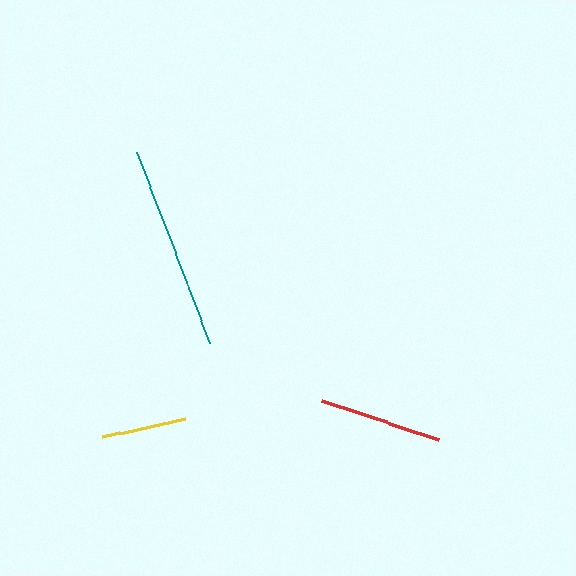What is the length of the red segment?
The red segment is approximately 123 pixels long.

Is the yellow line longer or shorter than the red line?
The red line is longer than the yellow line.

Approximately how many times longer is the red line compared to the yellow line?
The red line is approximately 1.5 times the length of the yellow line.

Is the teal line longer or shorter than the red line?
The teal line is longer than the red line.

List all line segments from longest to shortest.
From longest to shortest: teal, red, yellow.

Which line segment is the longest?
The teal line is the longest at approximately 205 pixels.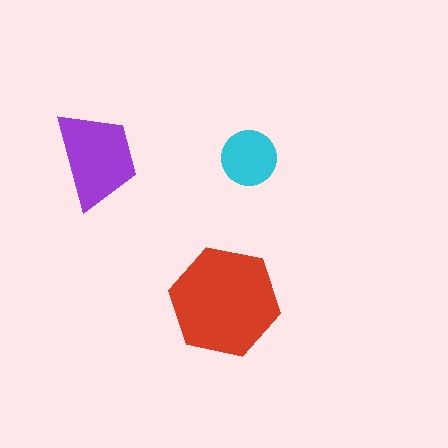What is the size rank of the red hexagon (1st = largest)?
1st.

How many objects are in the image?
There are 3 objects in the image.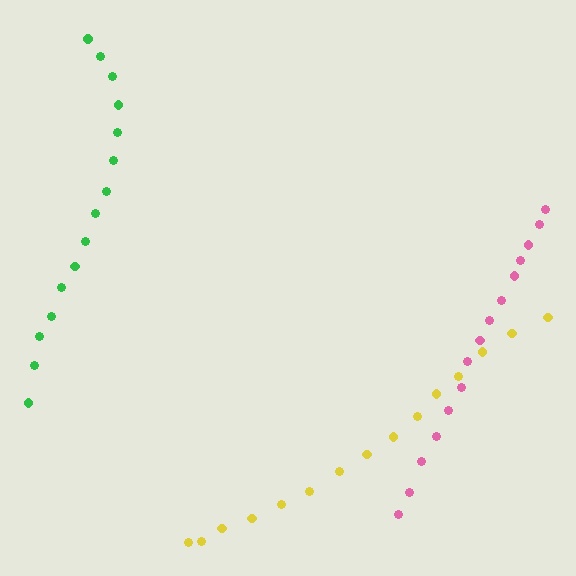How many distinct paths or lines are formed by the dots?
There are 3 distinct paths.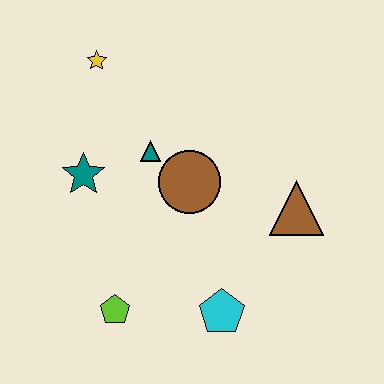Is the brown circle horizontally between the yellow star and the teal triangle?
No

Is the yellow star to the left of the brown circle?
Yes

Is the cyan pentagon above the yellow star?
No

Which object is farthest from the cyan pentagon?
The yellow star is farthest from the cyan pentagon.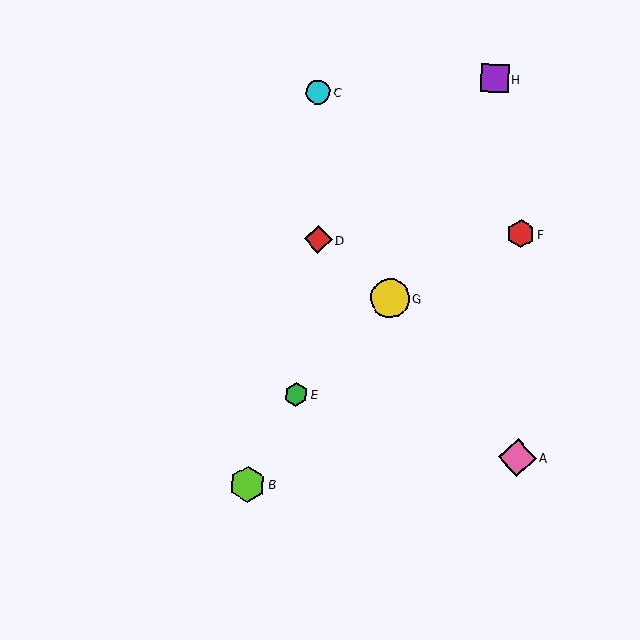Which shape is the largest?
The yellow circle (labeled G) is the largest.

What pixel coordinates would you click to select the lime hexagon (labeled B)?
Click at (248, 484) to select the lime hexagon B.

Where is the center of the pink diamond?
The center of the pink diamond is at (517, 458).